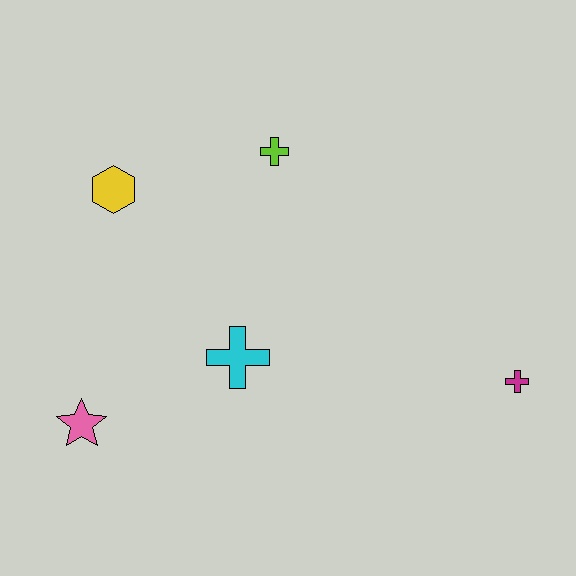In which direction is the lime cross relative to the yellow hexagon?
The lime cross is to the right of the yellow hexagon.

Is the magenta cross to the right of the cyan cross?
Yes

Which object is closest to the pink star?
The cyan cross is closest to the pink star.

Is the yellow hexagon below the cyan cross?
No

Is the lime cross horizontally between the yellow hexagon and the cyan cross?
No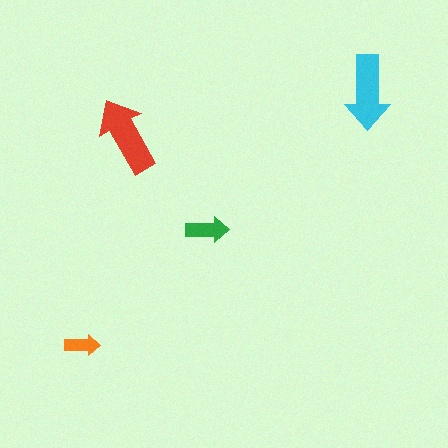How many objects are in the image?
There are 4 objects in the image.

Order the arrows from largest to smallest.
the red one, the cyan one, the green one, the orange one.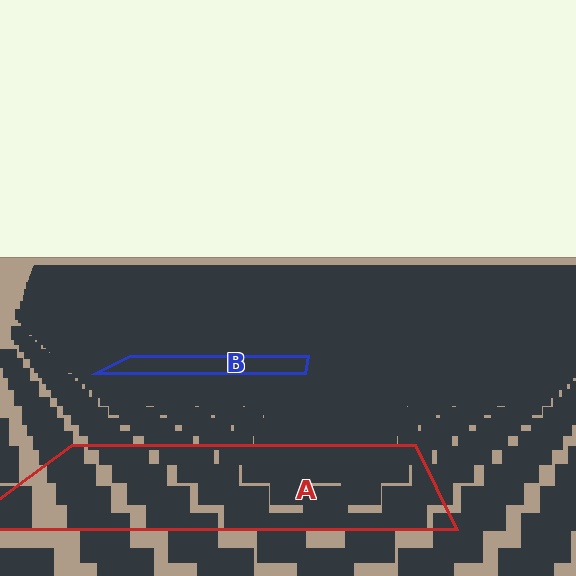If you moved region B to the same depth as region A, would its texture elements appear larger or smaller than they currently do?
They would appear larger. At a closer depth, the same texture elements are projected at a bigger on-screen size.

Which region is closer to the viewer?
Region A is closer. The texture elements there are larger and more spread out.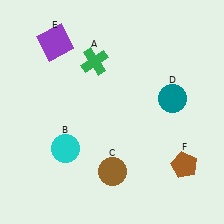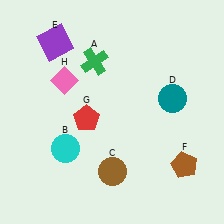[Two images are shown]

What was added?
A red pentagon (G), a pink diamond (H) were added in Image 2.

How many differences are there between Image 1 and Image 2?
There are 2 differences between the two images.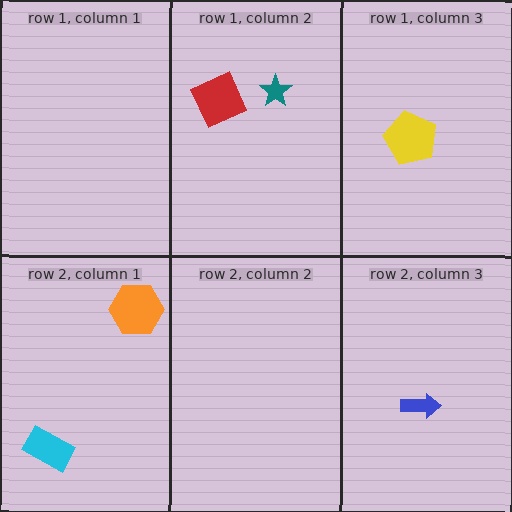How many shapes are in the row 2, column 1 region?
2.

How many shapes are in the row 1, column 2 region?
2.